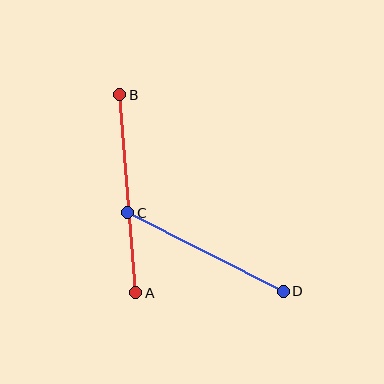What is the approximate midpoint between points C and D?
The midpoint is at approximately (205, 252) pixels.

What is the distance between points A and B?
The distance is approximately 199 pixels.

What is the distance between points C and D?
The distance is approximately 174 pixels.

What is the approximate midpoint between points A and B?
The midpoint is at approximately (128, 194) pixels.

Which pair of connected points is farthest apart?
Points A and B are farthest apart.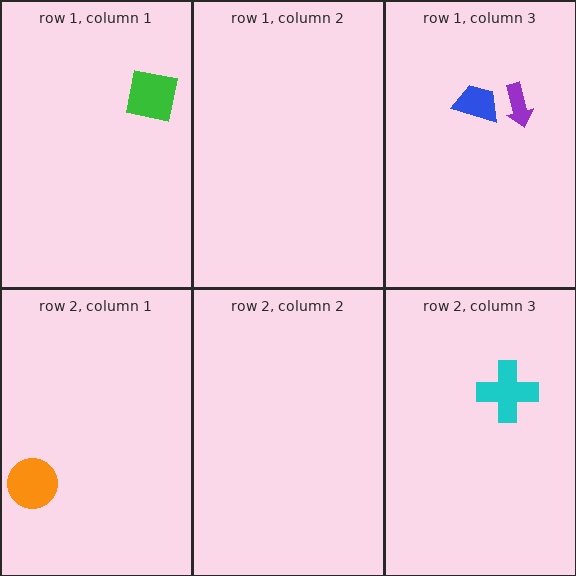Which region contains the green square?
The row 1, column 1 region.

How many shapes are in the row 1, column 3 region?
2.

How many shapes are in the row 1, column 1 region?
1.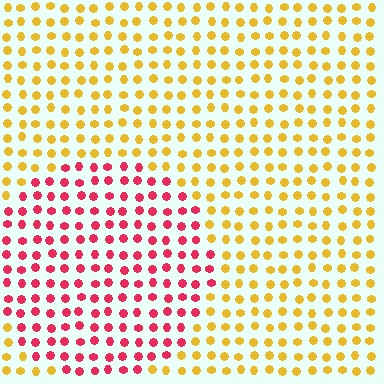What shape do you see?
I see a circle.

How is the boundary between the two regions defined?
The boundary is defined purely by a slight shift in hue (about 61 degrees). Spacing, size, and orientation are identical on both sides.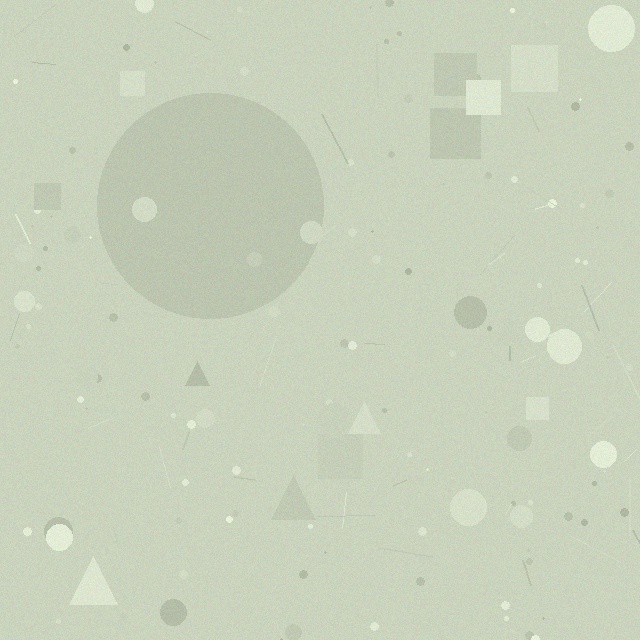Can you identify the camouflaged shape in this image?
The camouflaged shape is a circle.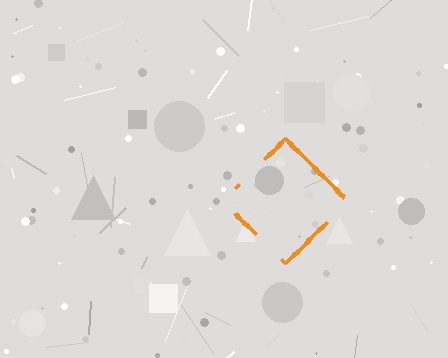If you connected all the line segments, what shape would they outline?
They would outline a diamond.